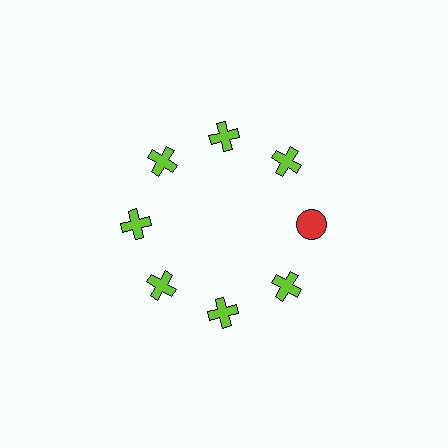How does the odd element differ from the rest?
It differs in both color (red instead of lime) and shape (circle instead of cross).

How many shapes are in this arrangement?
There are 8 shapes arranged in a ring pattern.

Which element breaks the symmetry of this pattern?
The red circle at roughly the 3 o'clock position breaks the symmetry. All other shapes are lime crosses.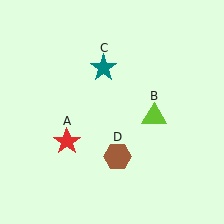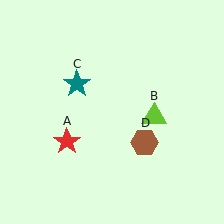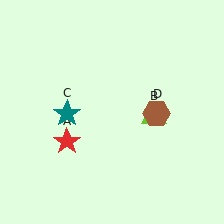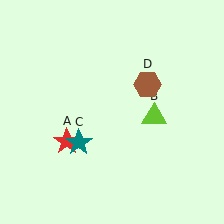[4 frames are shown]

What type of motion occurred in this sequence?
The teal star (object C), brown hexagon (object D) rotated counterclockwise around the center of the scene.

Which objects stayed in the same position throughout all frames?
Red star (object A) and lime triangle (object B) remained stationary.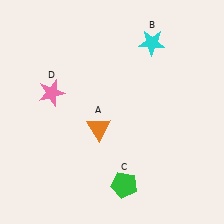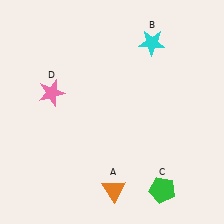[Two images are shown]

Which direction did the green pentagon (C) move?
The green pentagon (C) moved right.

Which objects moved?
The objects that moved are: the orange triangle (A), the green pentagon (C).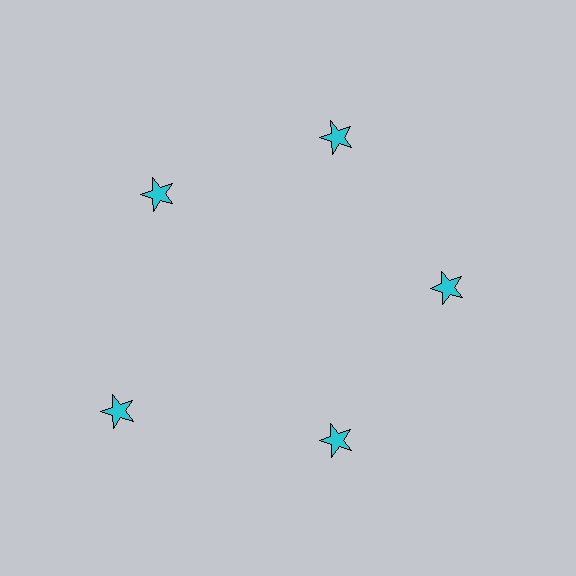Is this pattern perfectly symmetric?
No. The 5 cyan stars are arranged in a ring, but one element near the 8 o'clock position is pushed outward from the center, breaking the 5-fold rotational symmetry.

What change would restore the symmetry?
The symmetry would be restored by moving it inward, back onto the ring so that all 5 stars sit at equal angles and equal distance from the center.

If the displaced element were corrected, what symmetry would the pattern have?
It would have 5-fold rotational symmetry — the pattern would map onto itself every 72 degrees.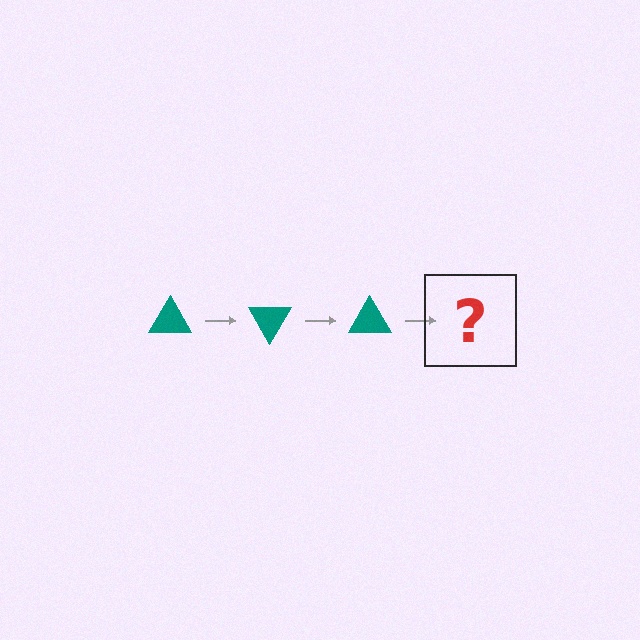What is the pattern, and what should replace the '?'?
The pattern is that the triangle rotates 60 degrees each step. The '?' should be a teal triangle rotated 180 degrees.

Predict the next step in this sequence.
The next step is a teal triangle rotated 180 degrees.